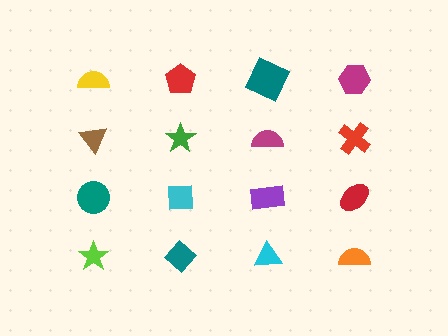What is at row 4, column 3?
A cyan triangle.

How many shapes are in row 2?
4 shapes.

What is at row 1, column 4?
A magenta hexagon.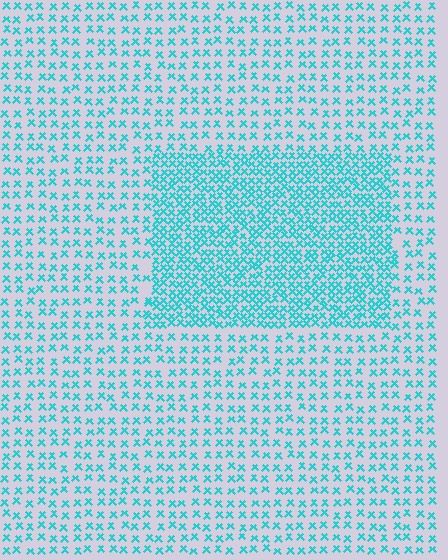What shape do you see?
I see a rectangle.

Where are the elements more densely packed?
The elements are more densely packed inside the rectangle boundary.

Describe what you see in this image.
The image contains small cyan elements arranged at two different densities. A rectangle-shaped region is visible where the elements are more densely packed than the surrounding area.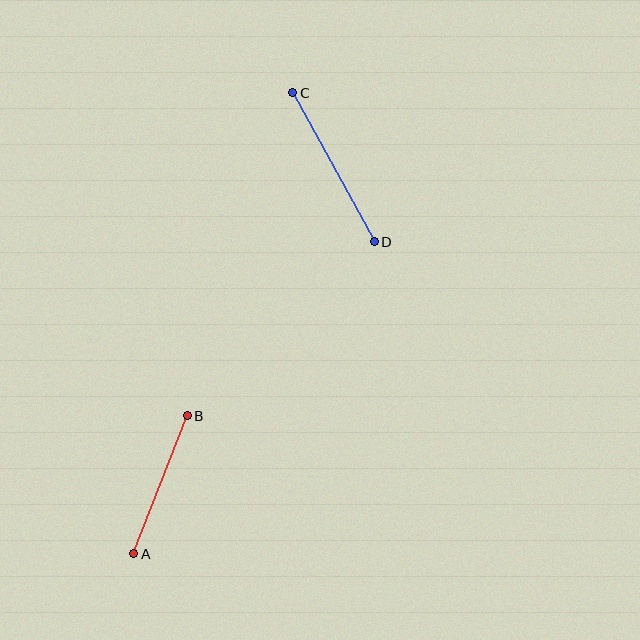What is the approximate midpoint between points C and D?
The midpoint is at approximately (333, 167) pixels.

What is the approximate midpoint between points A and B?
The midpoint is at approximately (160, 485) pixels.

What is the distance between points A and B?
The distance is approximately 148 pixels.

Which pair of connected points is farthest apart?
Points C and D are farthest apart.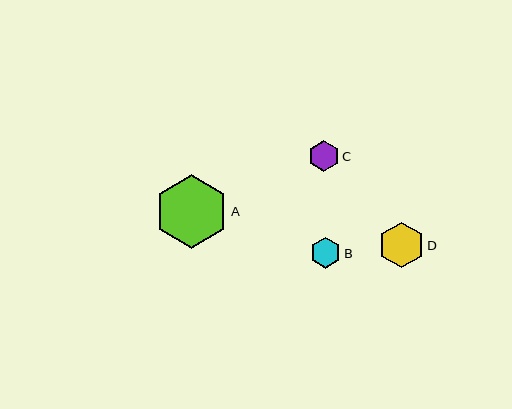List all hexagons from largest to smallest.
From largest to smallest: A, D, B, C.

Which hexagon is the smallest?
Hexagon C is the smallest with a size of approximately 31 pixels.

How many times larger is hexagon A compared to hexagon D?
Hexagon A is approximately 1.6 times the size of hexagon D.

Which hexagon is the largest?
Hexagon A is the largest with a size of approximately 73 pixels.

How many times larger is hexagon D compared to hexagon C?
Hexagon D is approximately 1.5 times the size of hexagon C.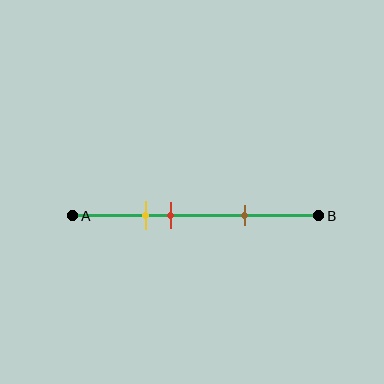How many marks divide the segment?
There are 3 marks dividing the segment.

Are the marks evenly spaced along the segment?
No, the marks are not evenly spaced.